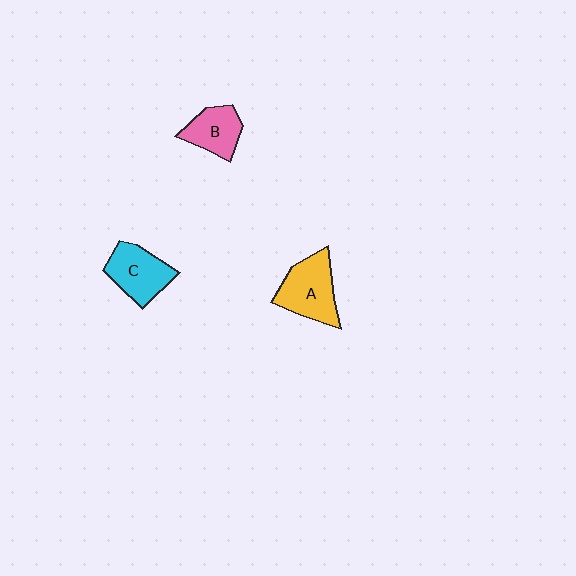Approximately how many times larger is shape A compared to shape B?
Approximately 1.4 times.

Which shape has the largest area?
Shape A (yellow).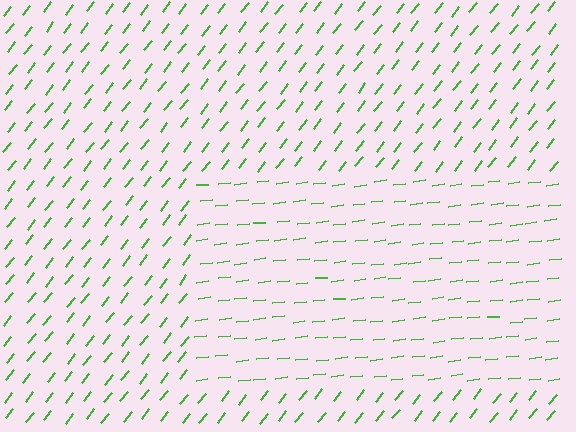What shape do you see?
I see a rectangle.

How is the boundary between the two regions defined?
The boundary is defined purely by a change in line orientation (approximately 45 degrees difference). All lines are the same color and thickness.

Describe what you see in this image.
The image is filled with small green line segments. A rectangle region in the image has lines oriented differently from the surrounding lines, creating a visible texture boundary.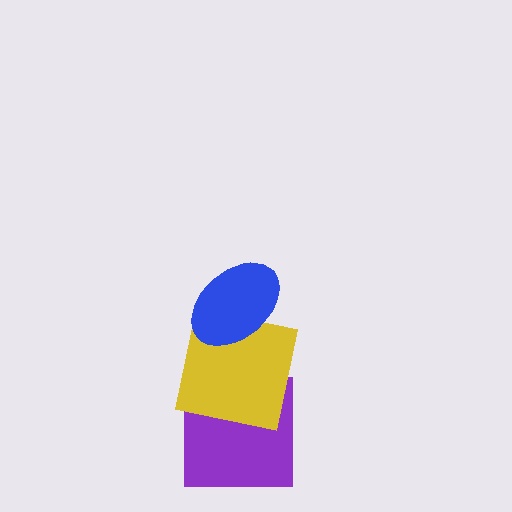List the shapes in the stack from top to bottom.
From top to bottom: the blue ellipse, the yellow square, the purple square.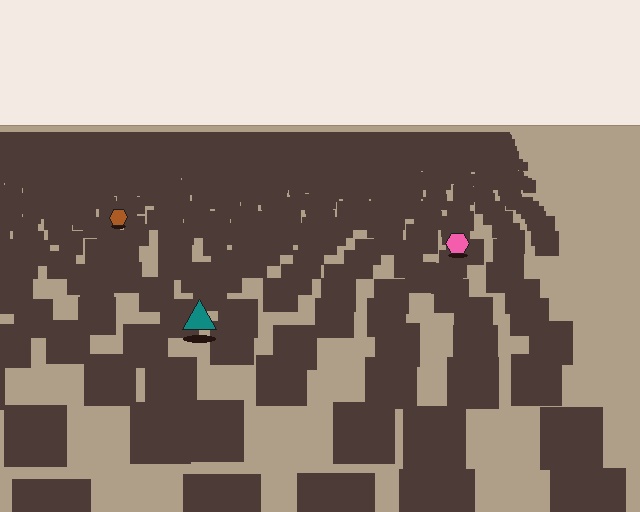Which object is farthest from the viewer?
The brown hexagon is farthest from the viewer. It appears smaller and the ground texture around it is denser.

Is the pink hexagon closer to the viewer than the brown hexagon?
Yes. The pink hexagon is closer — you can tell from the texture gradient: the ground texture is coarser near it.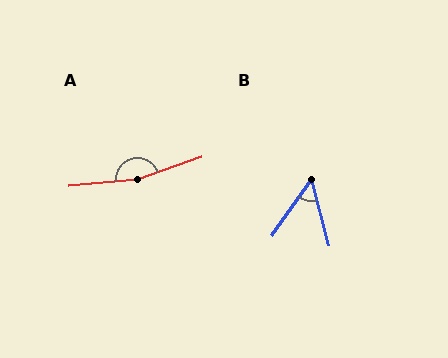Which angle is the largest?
A, at approximately 166 degrees.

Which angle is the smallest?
B, at approximately 50 degrees.